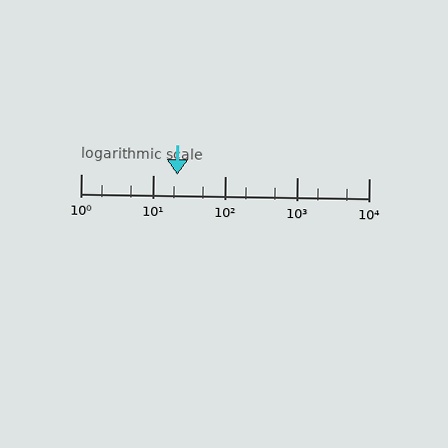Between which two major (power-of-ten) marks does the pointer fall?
The pointer is between 10 and 100.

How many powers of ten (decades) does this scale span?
The scale spans 4 decades, from 1 to 10000.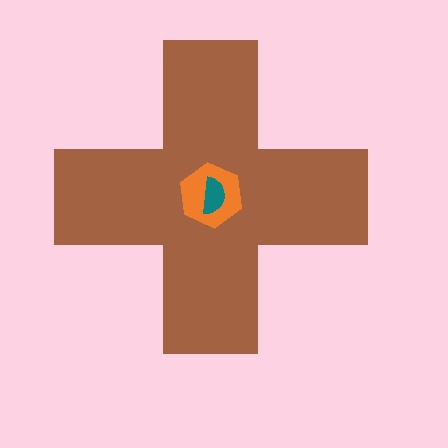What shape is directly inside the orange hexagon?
The teal semicircle.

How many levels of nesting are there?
3.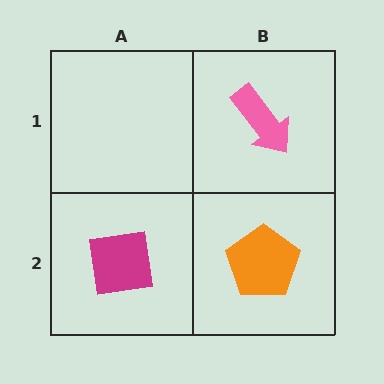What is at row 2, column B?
An orange pentagon.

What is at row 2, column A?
A magenta square.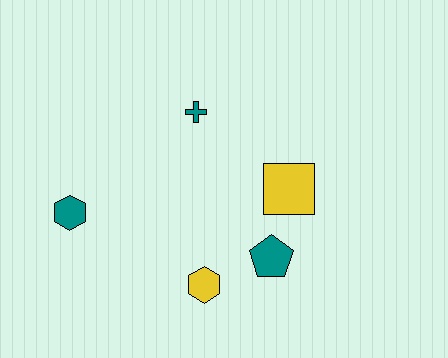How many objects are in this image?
There are 5 objects.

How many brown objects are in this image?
There are no brown objects.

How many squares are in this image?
There is 1 square.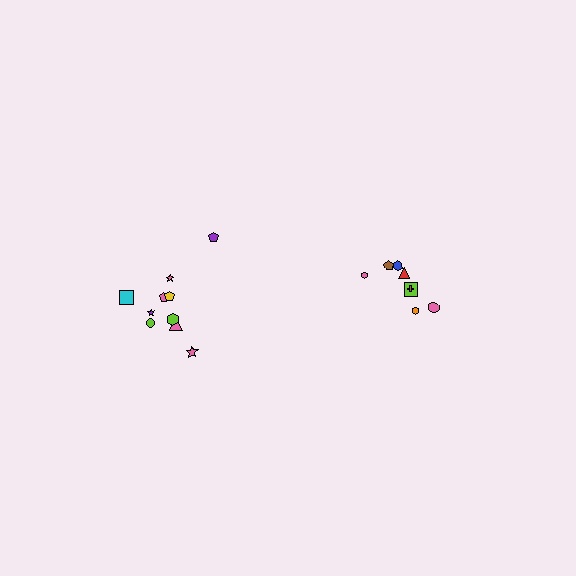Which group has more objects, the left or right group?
The left group.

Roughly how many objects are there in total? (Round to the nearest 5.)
Roughly 20 objects in total.